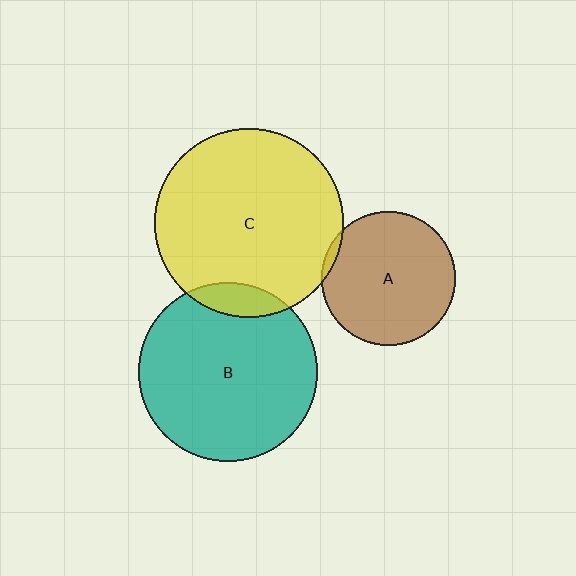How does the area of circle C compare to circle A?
Approximately 2.0 times.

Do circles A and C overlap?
Yes.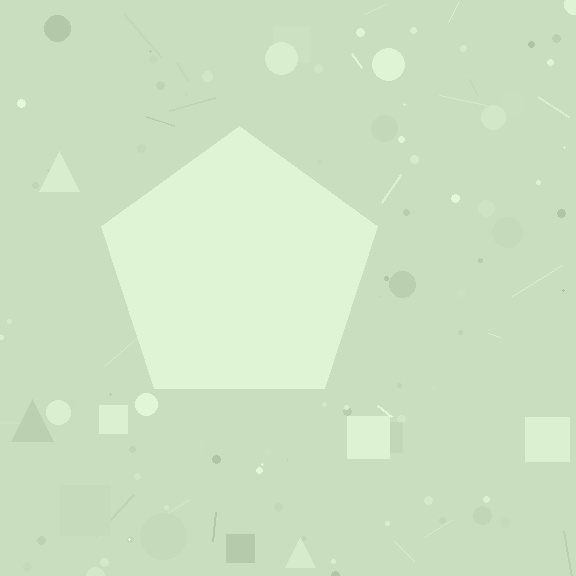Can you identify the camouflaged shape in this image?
The camouflaged shape is a pentagon.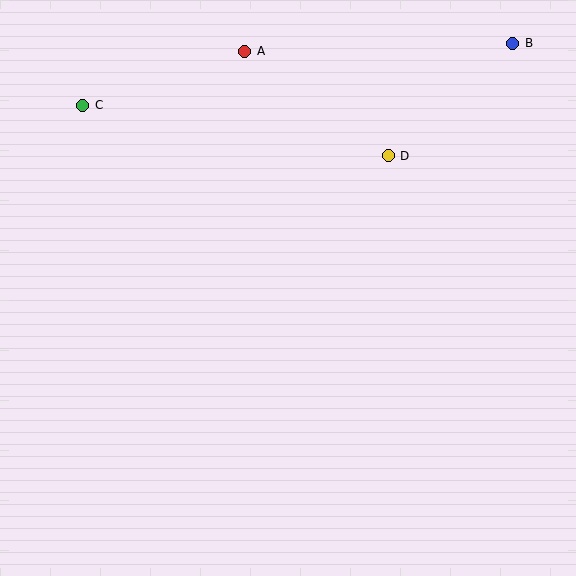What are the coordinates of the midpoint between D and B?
The midpoint between D and B is at (451, 100).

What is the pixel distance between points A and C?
The distance between A and C is 171 pixels.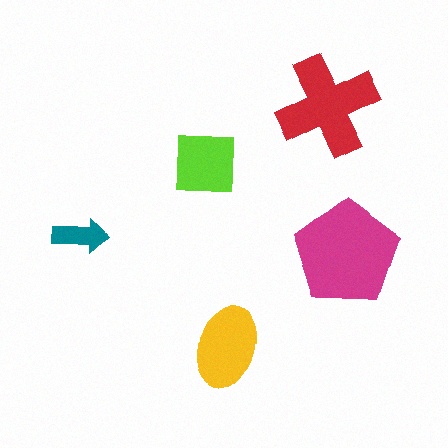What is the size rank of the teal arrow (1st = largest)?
5th.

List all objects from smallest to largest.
The teal arrow, the lime square, the yellow ellipse, the red cross, the magenta pentagon.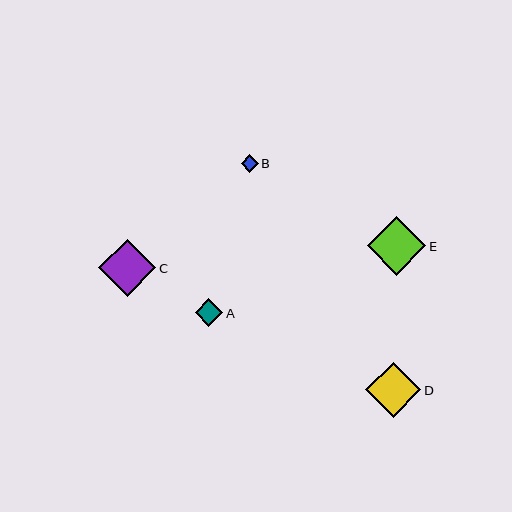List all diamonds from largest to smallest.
From largest to smallest: E, C, D, A, B.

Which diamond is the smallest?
Diamond B is the smallest with a size of approximately 17 pixels.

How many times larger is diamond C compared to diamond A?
Diamond C is approximately 2.1 times the size of diamond A.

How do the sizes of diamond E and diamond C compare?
Diamond E and diamond C are approximately the same size.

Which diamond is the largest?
Diamond E is the largest with a size of approximately 59 pixels.